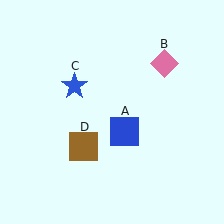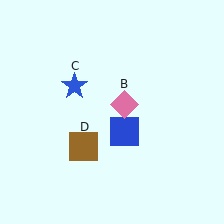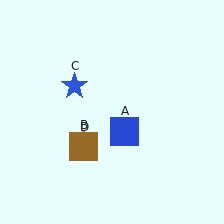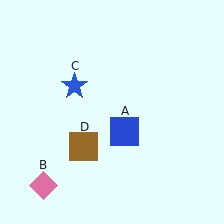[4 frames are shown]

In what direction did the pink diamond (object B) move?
The pink diamond (object B) moved down and to the left.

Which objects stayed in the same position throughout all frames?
Blue square (object A) and blue star (object C) and brown square (object D) remained stationary.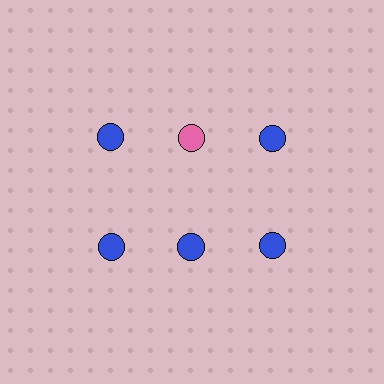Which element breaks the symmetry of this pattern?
The pink circle in the top row, second from left column breaks the symmetry. All other shapes are blue circles.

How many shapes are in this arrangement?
There are 6 shapes arranged in a grid pattern.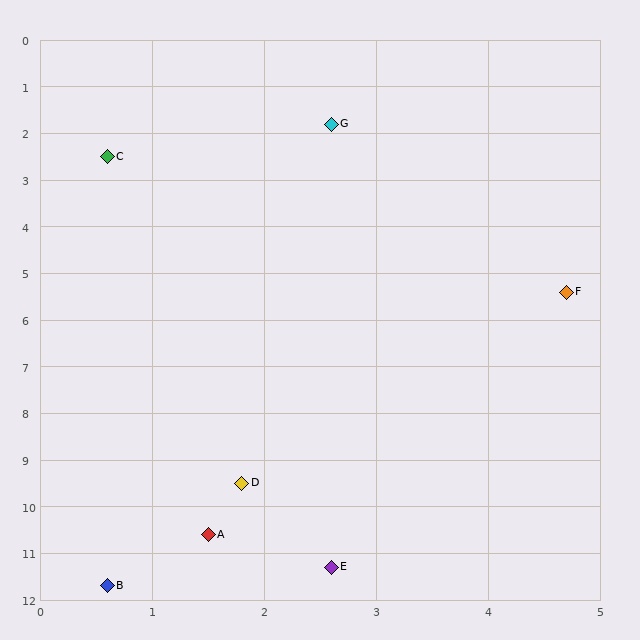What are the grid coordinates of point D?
Point D is at approximately (1.8, 9.5).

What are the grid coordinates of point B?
Point B is at approximately (0.6, 11.7).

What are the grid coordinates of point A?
Point A is at approximately (1.5, 10.6).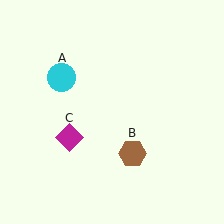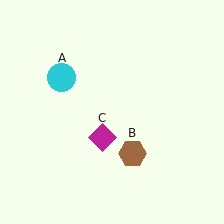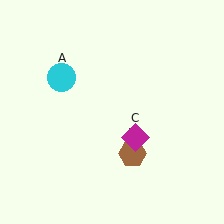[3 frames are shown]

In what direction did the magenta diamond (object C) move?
The magenta diamond (object C) moved right.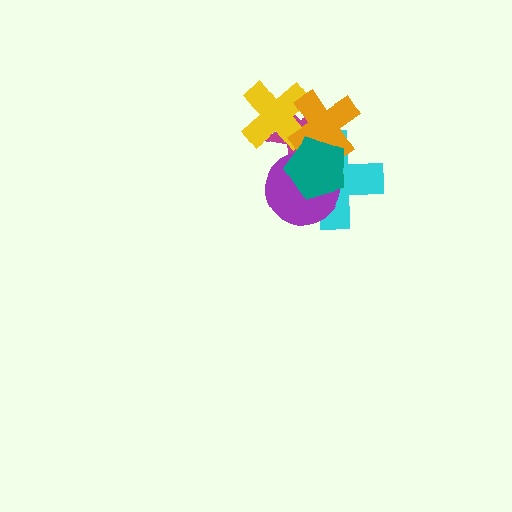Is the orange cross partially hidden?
Yes, it is partially covered by another shape.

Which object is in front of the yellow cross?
The orange cross is in front of the yellow cross.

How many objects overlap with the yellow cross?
2 objects overlap with the yellow cross.